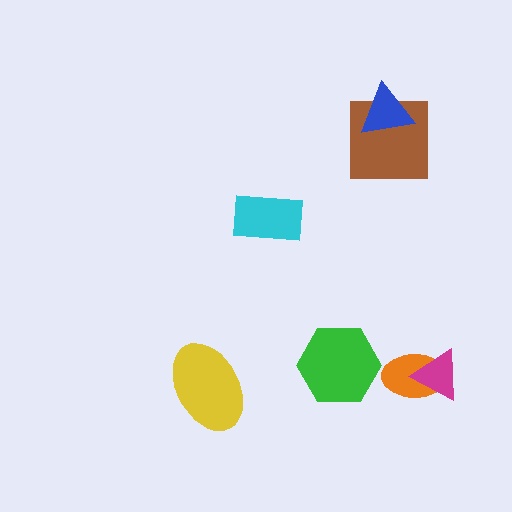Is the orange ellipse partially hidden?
Yes, it is partially covered by another shape.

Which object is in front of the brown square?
The blue triangle is in front of the brown square.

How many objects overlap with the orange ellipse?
1 object overlaps with the orange ellipse.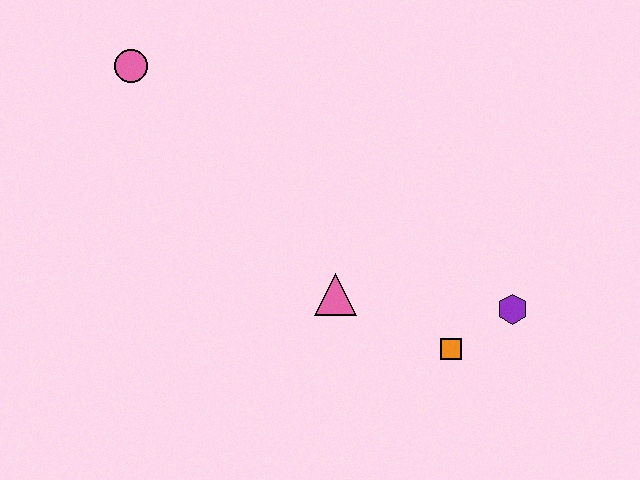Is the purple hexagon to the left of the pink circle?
No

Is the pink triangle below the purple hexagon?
No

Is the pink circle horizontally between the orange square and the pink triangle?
No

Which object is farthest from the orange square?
The pink circle is farthest from the orange square.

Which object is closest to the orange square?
The purple hexagon is closest to the orange square.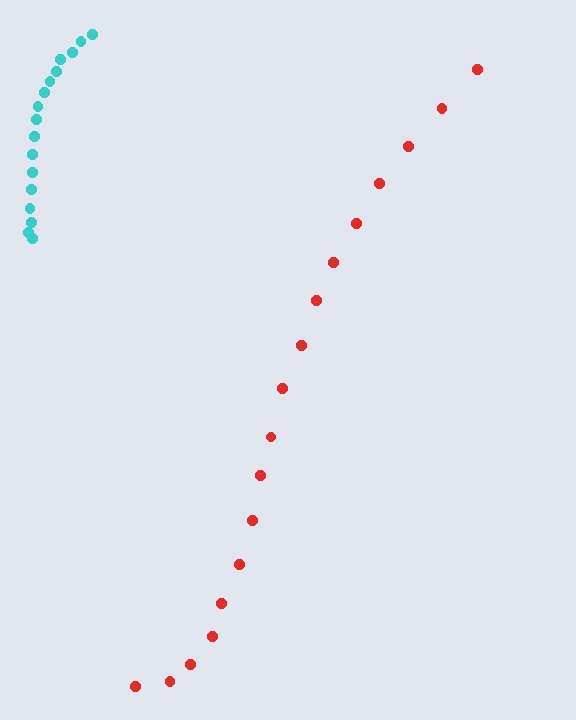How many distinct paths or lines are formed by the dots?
There are 2 distinct paths.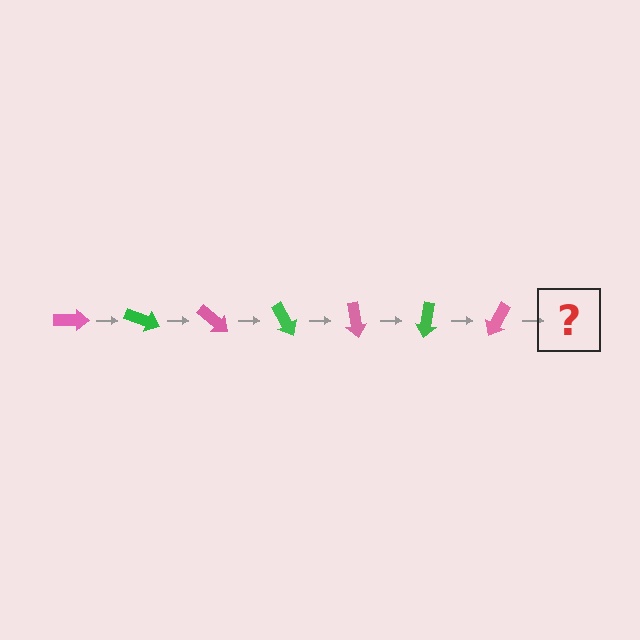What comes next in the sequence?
The next element should be a green arrow, rotated 140 degrees from the start.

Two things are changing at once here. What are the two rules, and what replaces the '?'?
The two rules are that it rotates 20 degrees each step and the color cycles through pink and green. The '?' should be a green arrow, rotated 140 degrees from the start.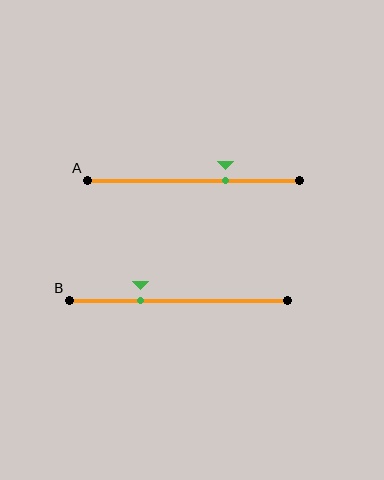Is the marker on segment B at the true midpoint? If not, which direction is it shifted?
No, the marker on segment B is shifted to the left by about 17% of the segment length.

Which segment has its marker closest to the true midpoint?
Segment A has its marker closest to the true midpoint.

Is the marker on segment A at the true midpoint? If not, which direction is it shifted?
No, the marker on segment A is shifted to the right by about 15% of the segment length.